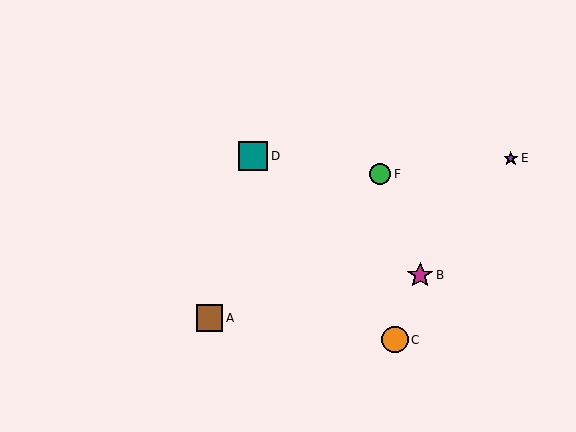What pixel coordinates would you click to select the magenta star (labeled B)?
Click at (420, 276) to select the magenta star B.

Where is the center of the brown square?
The center of the brown square is at (210, 318).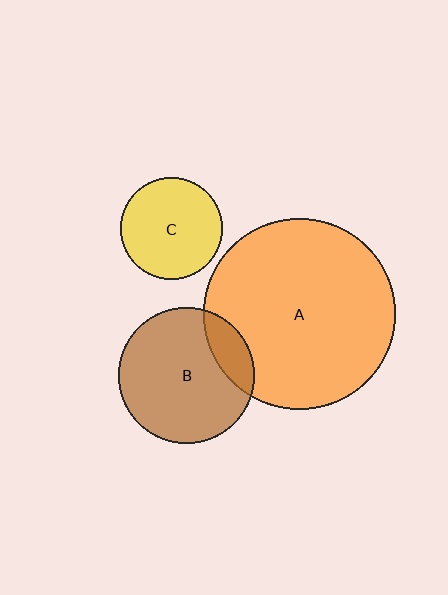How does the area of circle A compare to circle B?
Approximately 2.0 times.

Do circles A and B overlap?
Yes.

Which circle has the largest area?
Circle A (orange).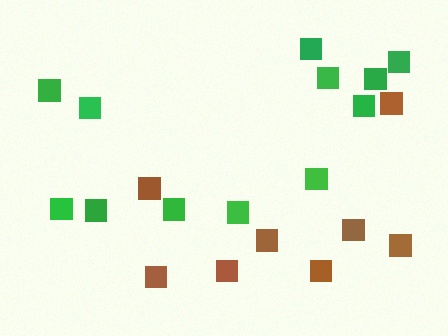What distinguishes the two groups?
There are 2 groups: one group of brown squares (8) and one group of green squares (12).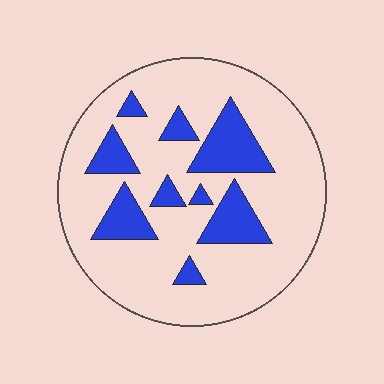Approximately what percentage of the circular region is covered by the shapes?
Approximately 20%.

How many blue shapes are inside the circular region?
9.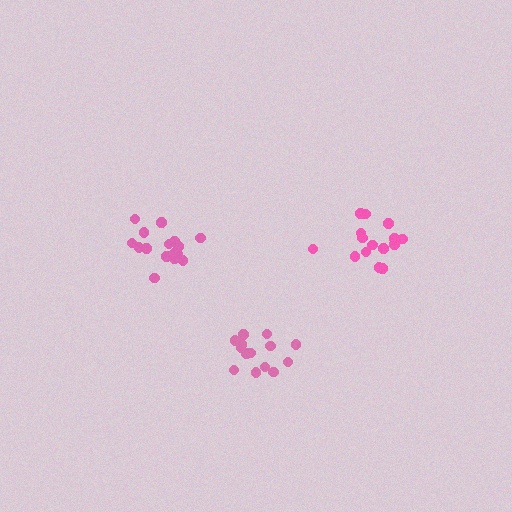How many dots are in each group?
Group 1: 16 dots, Group 2: 15 dots, Group 3: 14 dots (45 total).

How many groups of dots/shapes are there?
There are 3 groups.